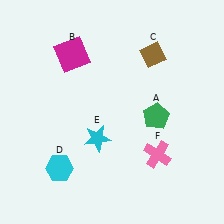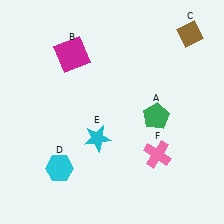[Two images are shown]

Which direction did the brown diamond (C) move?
The brown diamond (C) moved right.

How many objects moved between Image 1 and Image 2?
1 object moved between the two images.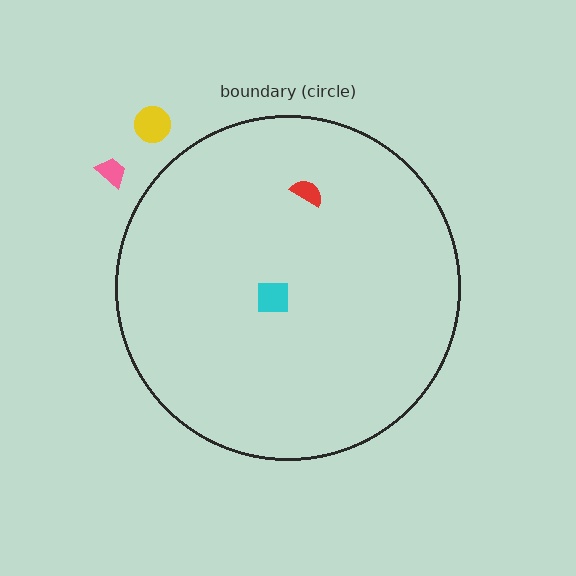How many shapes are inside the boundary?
2 inside, 2 outside.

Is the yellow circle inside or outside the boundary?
Outside.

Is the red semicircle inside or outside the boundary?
Inside.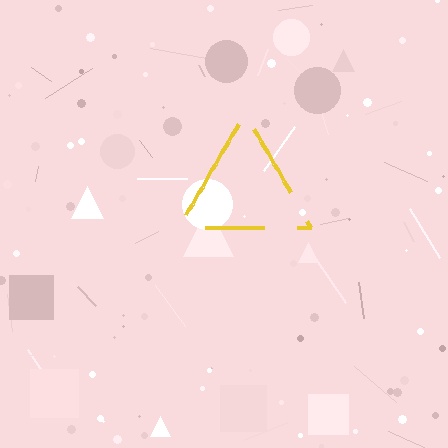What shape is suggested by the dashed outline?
The dashed outline suggests a triangle.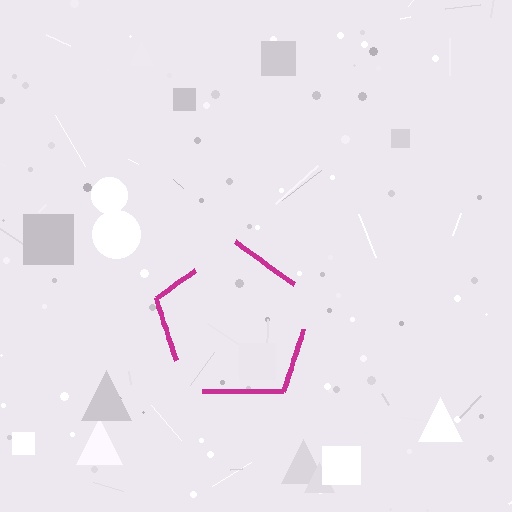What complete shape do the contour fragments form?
The contour fragments form a pentagon.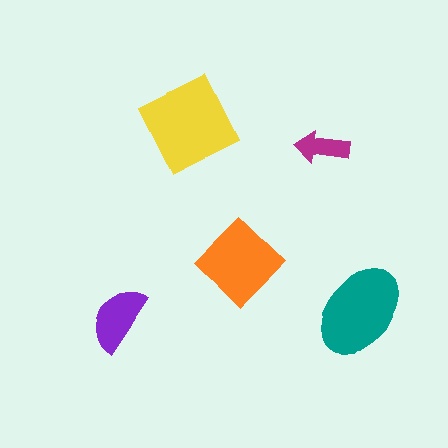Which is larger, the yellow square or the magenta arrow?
The yellow square.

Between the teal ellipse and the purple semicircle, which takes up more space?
The teal ellipse.